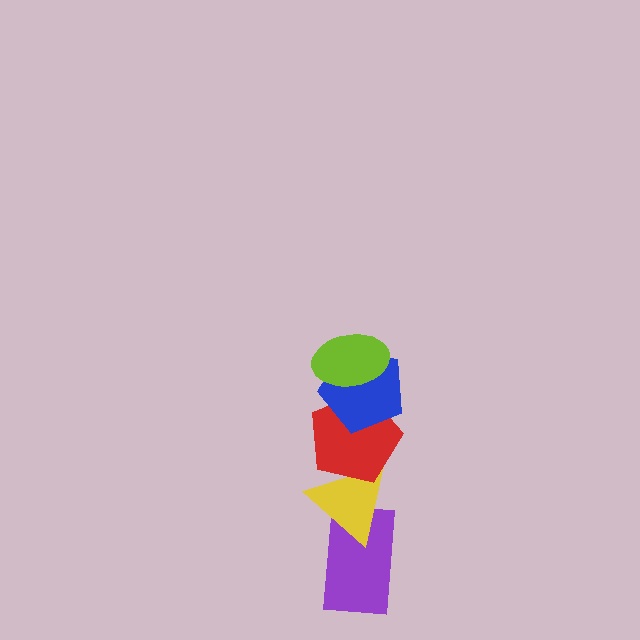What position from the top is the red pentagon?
The red pentagon is 3rd from the top.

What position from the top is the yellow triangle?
The yellow triangle is 4th from the top.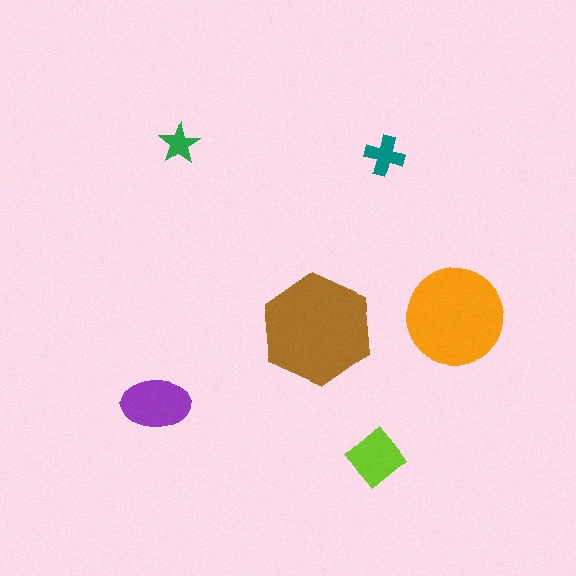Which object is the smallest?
The green star.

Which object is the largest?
The brown hexagon.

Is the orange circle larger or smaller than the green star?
Larger.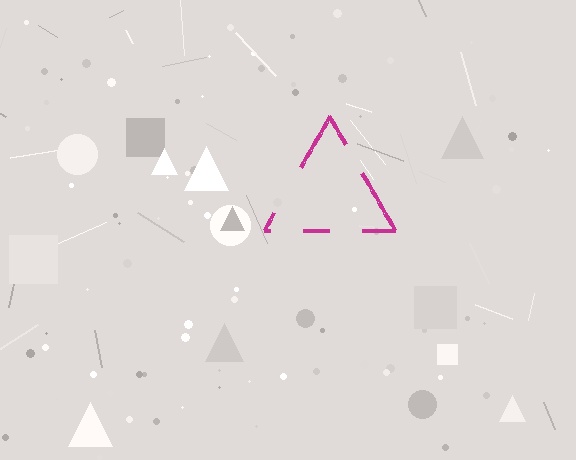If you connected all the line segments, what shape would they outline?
They would outline a triangle.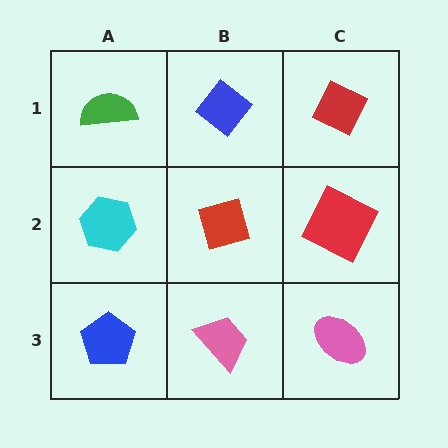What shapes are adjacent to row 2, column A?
A green semicircle (row 1, column A), a blue pentagon (row 3, column A), a red diamond (row 2, column B).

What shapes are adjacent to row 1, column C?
A red square (row 2, column C), a blue diamond (row 1, column B).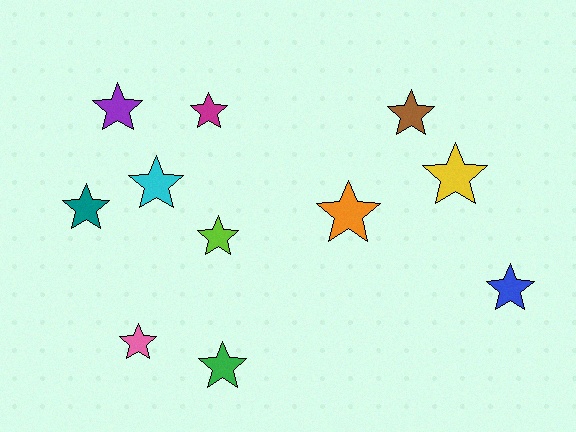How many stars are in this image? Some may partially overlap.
There are 11 stars.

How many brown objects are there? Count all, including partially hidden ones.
There is 1 brown object.